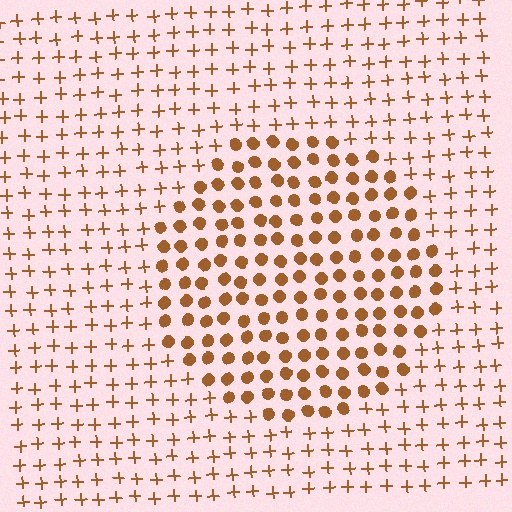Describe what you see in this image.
The image is filled with small brown elements arranged in a uniform grid. A circle-shaped region contains circles, while the surrounding area contains plus signs. The boundary is defined purely by the change in element shape.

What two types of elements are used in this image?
The image uses circles inside the circle region and plus signs outside it.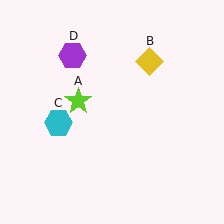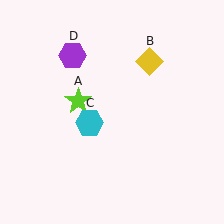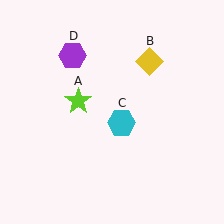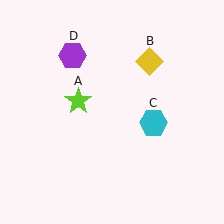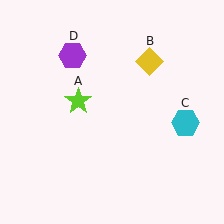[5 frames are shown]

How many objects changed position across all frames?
1 object changed position: cyan hexagon (object C).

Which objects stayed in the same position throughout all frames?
Lime star (object A) and yellow diamond (object B) and purple hexagon (object D) remained stationary.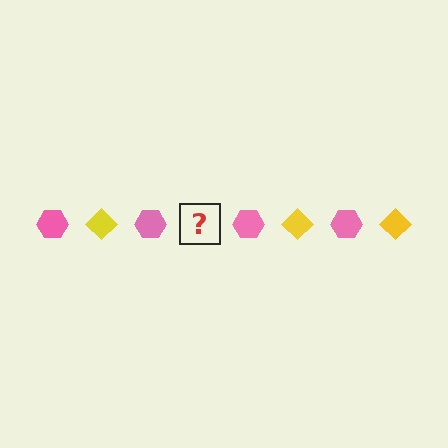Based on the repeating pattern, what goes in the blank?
The blank should be a yellow diamond.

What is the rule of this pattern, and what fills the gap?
The rule is that the pattern alternates between pink hexagon and yellow diamond. The gap should be filled with a yellow diamond.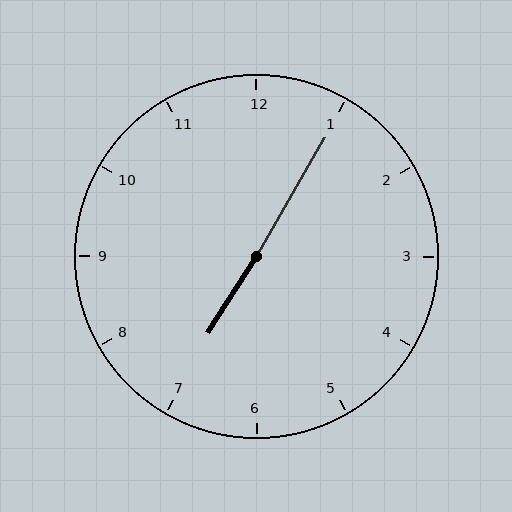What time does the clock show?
7:05.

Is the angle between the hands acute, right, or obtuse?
It is obtuse.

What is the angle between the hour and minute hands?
Approximately 178 degrees.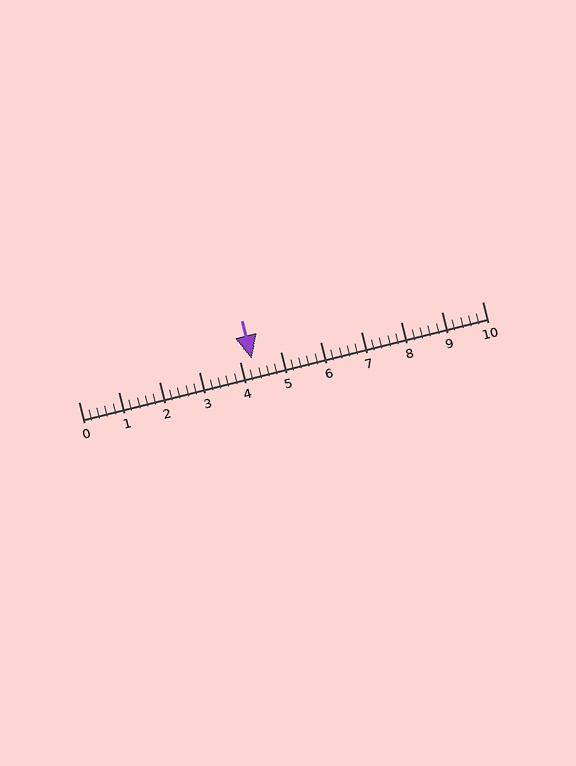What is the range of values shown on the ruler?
The ruler shows values from 0 to 10.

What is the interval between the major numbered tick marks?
The major tick marks are spaced 1 units apart.